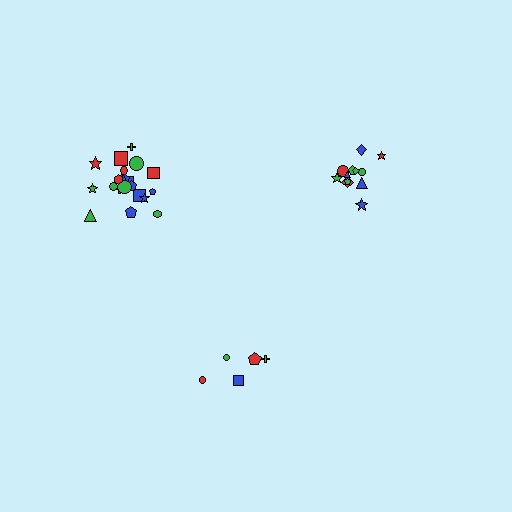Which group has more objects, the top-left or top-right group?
The top-left group.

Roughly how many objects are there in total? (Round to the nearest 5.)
Roughly 40 objects in total.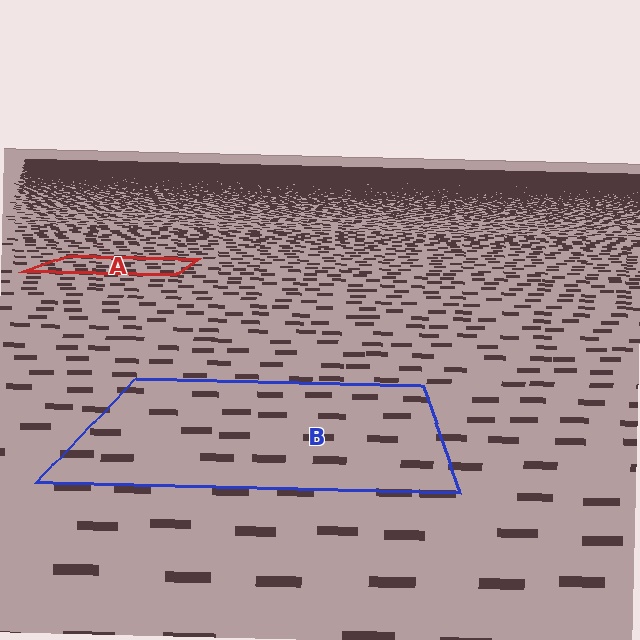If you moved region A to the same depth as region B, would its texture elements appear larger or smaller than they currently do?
They would appear larger. At a closer depth, the same texture elements are projected at a bigger on-screen size.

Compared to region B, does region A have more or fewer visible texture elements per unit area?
Region A has more texture elements per unit area — they are packed more densely because it is farther away.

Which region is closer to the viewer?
Region B is closer. The texture elements there are larger and more spread out.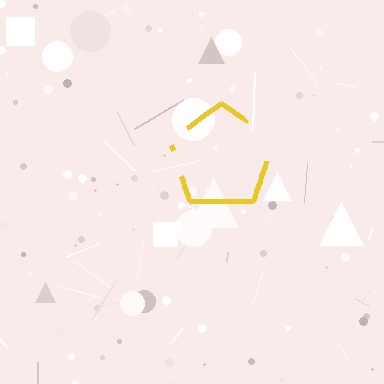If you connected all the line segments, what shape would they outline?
They would outline a pentagon.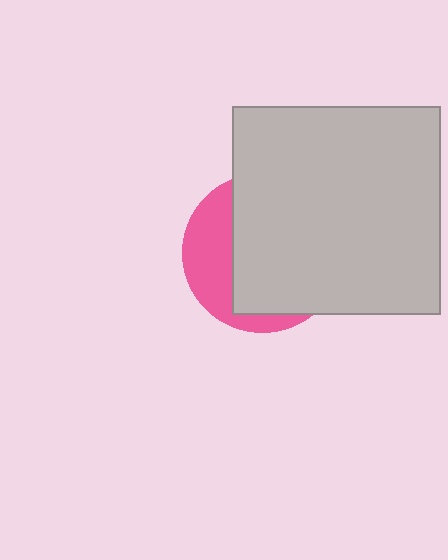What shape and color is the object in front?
The object in front is a light gray square.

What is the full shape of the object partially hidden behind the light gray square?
The partially hidden object is a pink circle.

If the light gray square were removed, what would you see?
You would see the complete pink circle.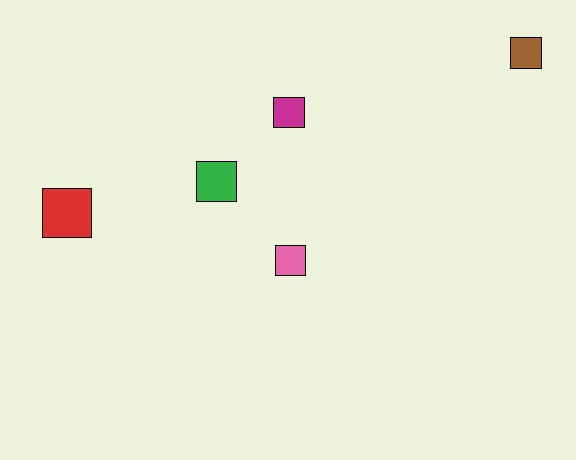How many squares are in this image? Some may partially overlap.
There are 5 squares.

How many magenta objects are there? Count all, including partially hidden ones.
There is 1 magenta object.